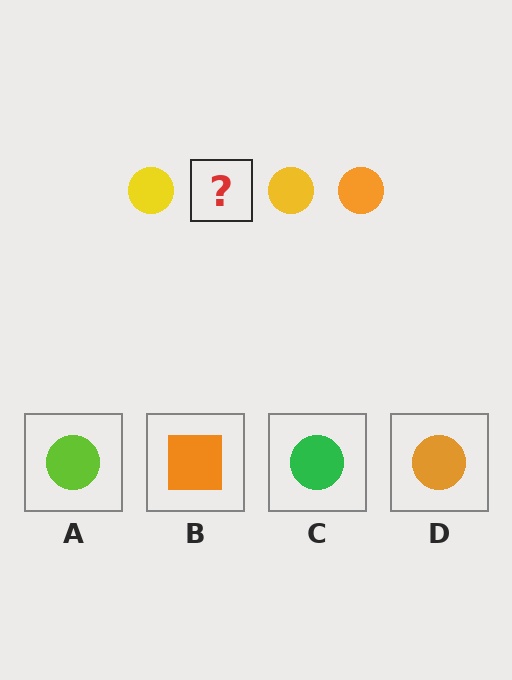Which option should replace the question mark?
Option D.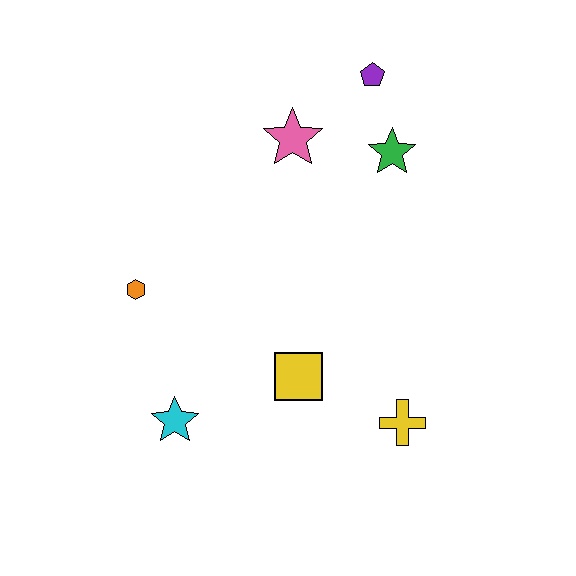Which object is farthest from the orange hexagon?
The purple pentagon is farthest from the orange hexagon.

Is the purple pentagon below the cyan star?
No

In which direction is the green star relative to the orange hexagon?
The green star is to the right of the orange hexagon.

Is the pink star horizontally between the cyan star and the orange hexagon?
No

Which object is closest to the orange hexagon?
The cyan star is closest to the orange hexagon.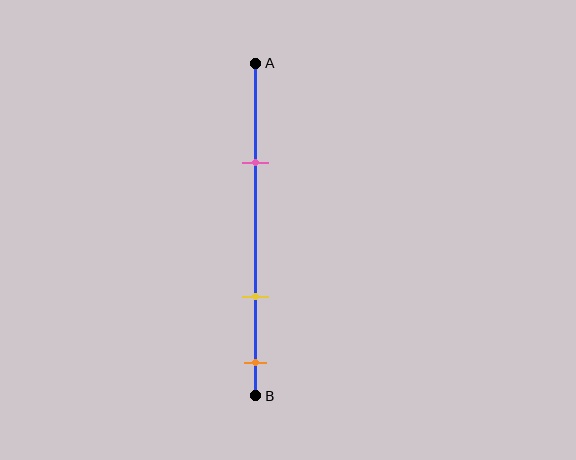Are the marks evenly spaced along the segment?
No, the marks are not evenly spaced.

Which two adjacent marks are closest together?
The yellow and orange marks are the closest adjacent pair.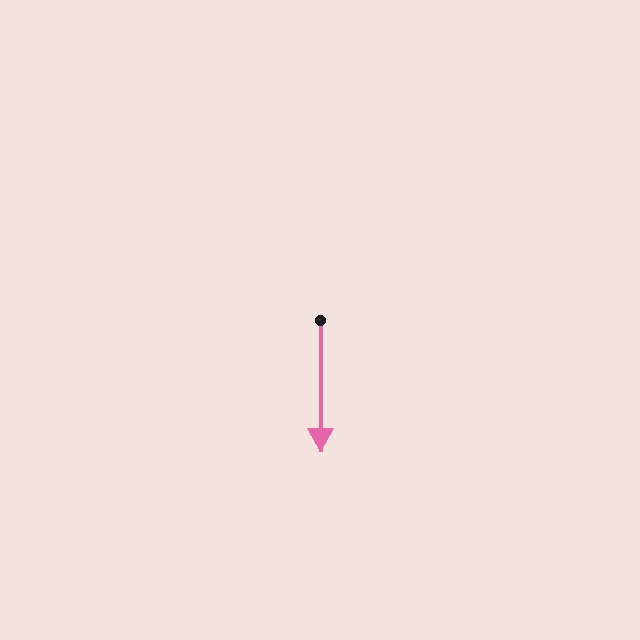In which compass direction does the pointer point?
South.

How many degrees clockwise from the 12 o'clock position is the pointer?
Approximately 180 degrees.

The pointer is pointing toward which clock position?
Roughly 6 o'clock.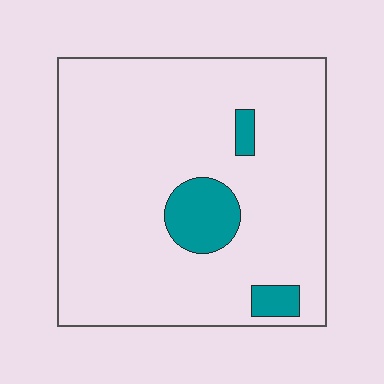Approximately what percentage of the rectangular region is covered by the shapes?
Approximately 10%.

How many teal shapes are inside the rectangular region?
3.